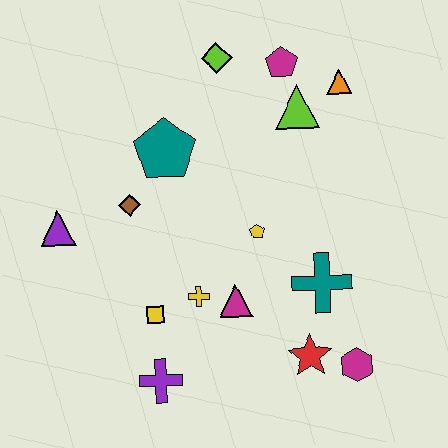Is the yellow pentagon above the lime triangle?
No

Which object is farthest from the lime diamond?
The magenta hexagon is farthest from the lime diamond.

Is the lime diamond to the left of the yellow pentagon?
Yes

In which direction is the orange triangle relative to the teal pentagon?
The orange triangle is to the right of the teal pentagon.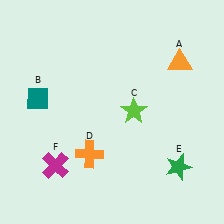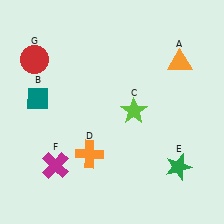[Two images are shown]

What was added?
A red circle (G) was added in Image 2.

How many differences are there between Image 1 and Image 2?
There is 1 difference between the two images.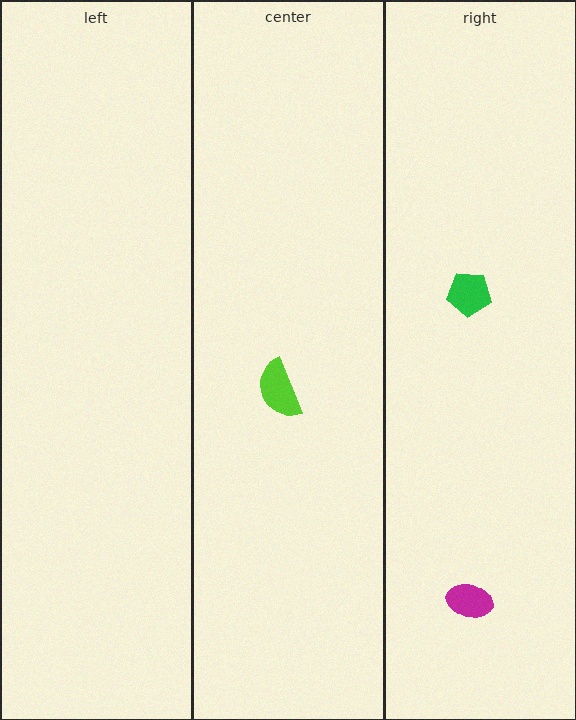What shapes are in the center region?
The lime semicircle.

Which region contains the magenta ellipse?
The right region.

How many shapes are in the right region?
2.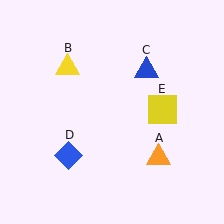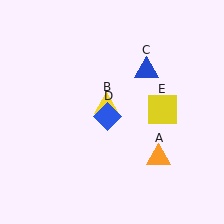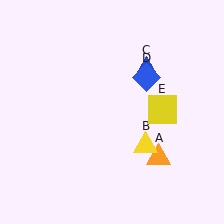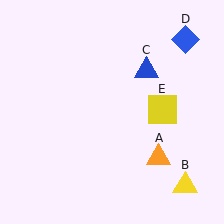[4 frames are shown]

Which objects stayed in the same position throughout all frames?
Orange triangle (object A) and blue triangle (object C) and yellow square (object E) remained stationary.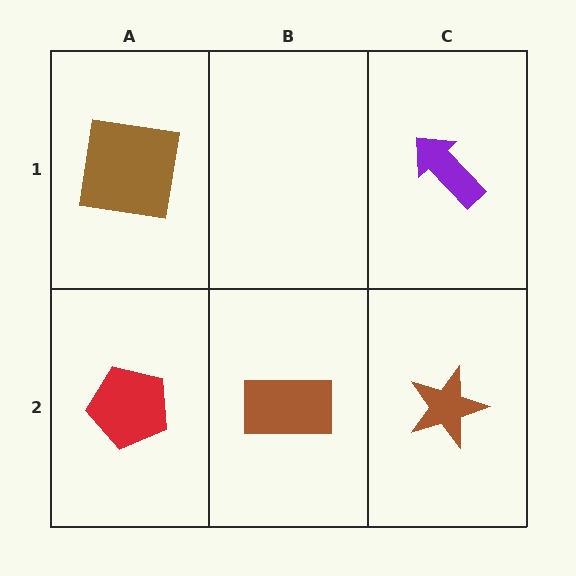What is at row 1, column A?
A brown square.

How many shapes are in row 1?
2 shapes.